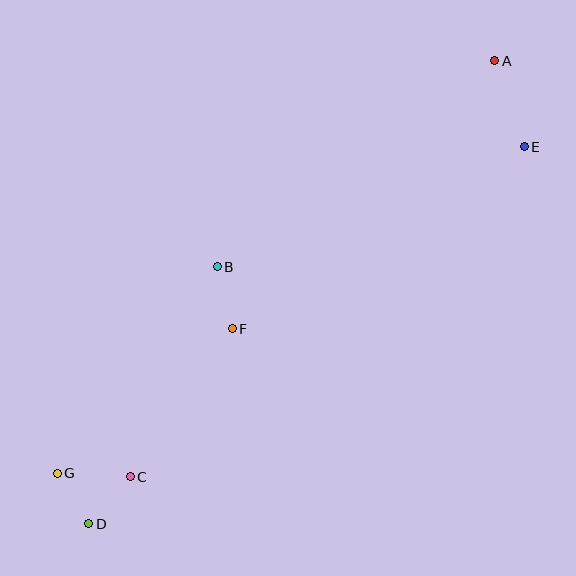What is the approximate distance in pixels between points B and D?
The distance between B and D is approximately 287 pixels.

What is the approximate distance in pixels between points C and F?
The distance between C and F is approximately 179 pixels.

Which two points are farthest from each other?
Points A and D are farthest from each other.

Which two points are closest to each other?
Points D and G are closest to each other.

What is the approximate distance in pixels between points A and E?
The distance between A and E is approximately 91 pixels.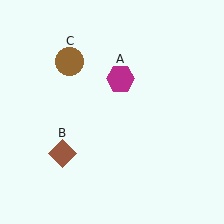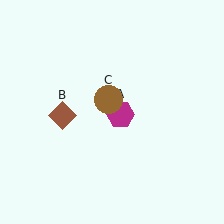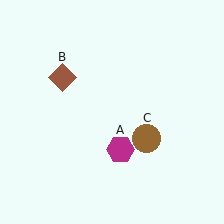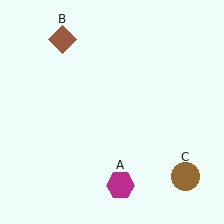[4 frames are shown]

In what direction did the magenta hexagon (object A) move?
The magenta hexagon (object A) moved down.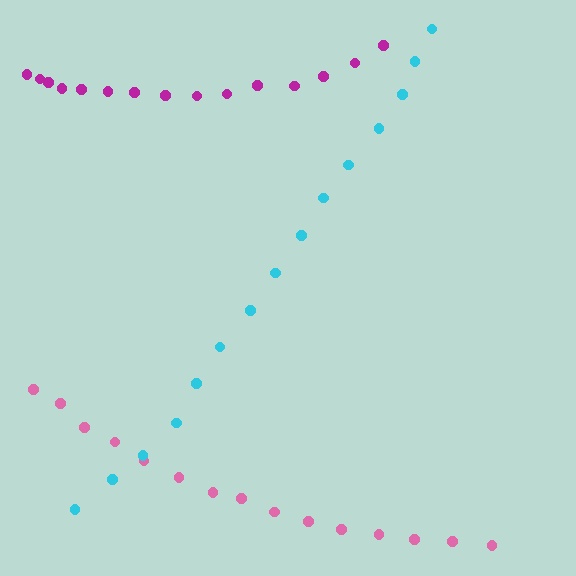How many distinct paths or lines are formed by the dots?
There are 3 distinct paths.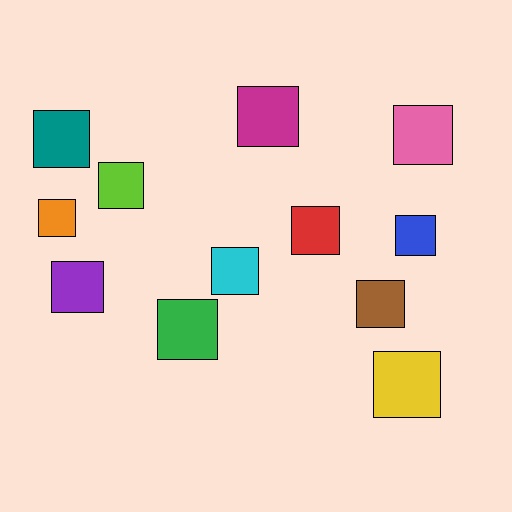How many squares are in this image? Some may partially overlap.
There are 12 squares.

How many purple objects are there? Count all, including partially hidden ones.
There is 1 purple object.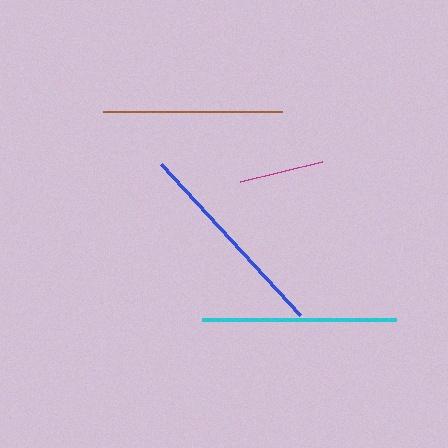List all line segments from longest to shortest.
From longest to shortest: blue, cyan, brown, magenta.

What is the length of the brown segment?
The brown segment is approximately 178 pixels long.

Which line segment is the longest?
The blue line is the longest at approximately 206 pixels.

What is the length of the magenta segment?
The magenta segment is approximately 84 pixels long.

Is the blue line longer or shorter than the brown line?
The blue line is longer than the brown line.